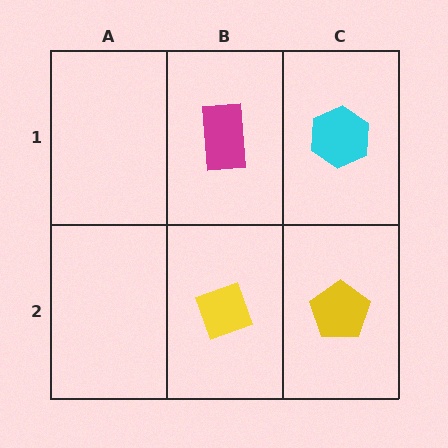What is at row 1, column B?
A magenta rectangle.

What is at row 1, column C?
A cyan hexagon.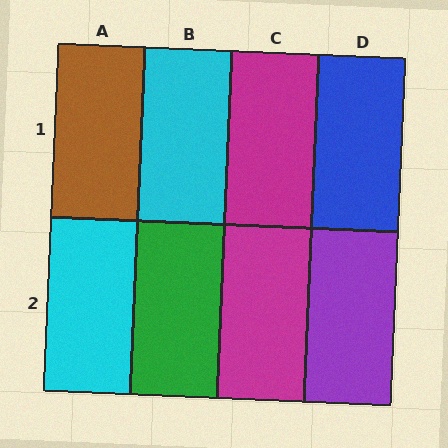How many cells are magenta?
2 cells are magenta.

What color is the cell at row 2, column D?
Purple.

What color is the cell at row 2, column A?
Cyan.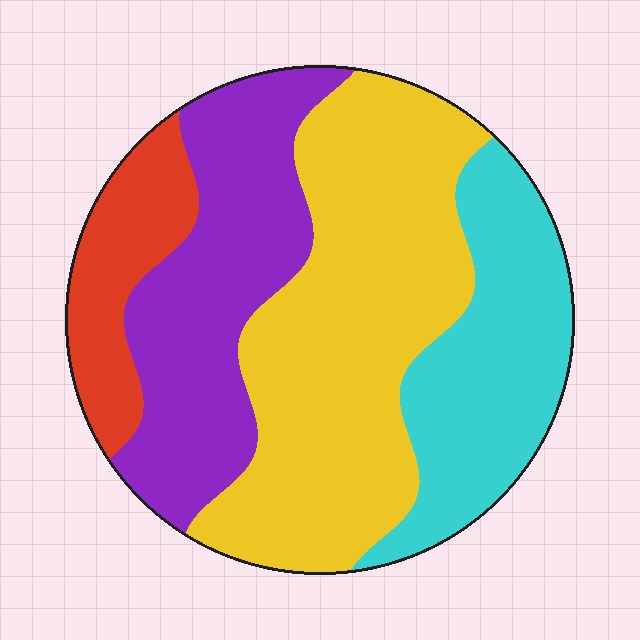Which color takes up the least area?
Red, at roughly 10%.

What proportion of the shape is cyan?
Cyan covers 22% of the shape.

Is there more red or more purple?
Purple.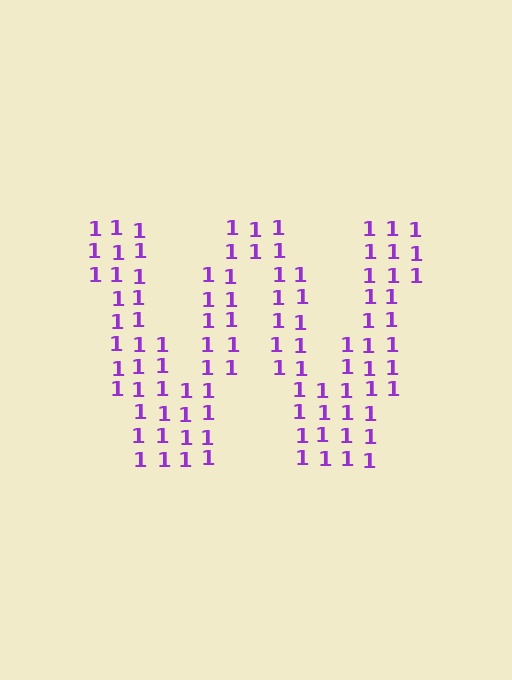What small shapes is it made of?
It is made of small digit 1's.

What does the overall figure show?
The overall figure shows the letter W.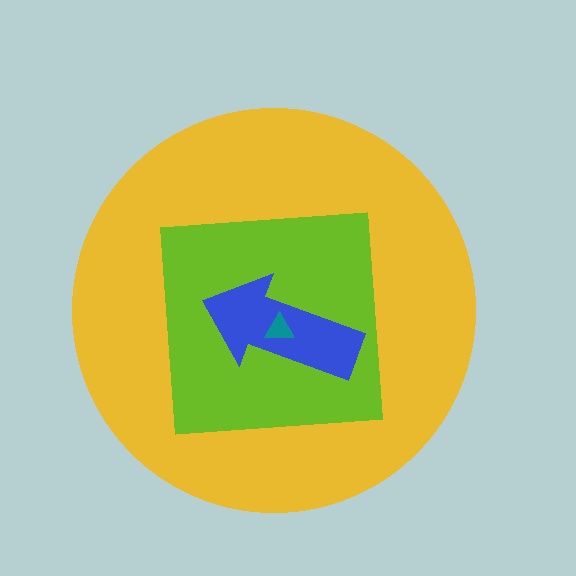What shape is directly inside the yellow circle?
The lime square.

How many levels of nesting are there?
4.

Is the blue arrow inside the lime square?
Yes.